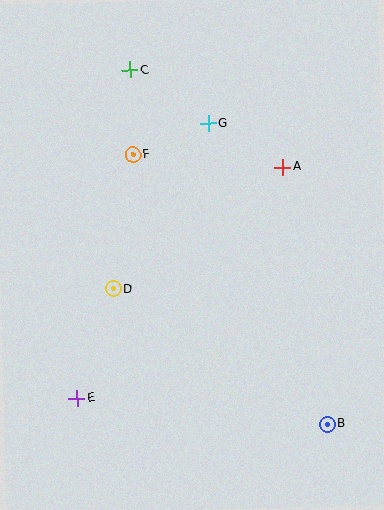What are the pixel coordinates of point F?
Point F is at (133, 155).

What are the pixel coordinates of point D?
Point D is at (113, 289).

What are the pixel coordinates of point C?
Point C is at (130, 70).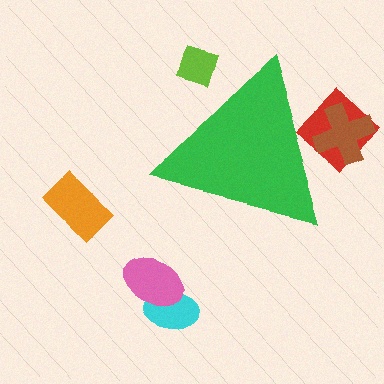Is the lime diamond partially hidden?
Yes, the lime diamond is partially hidden behind the green triangle.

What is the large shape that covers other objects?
A green triangle.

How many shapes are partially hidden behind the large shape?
3 shapes are partially hidden.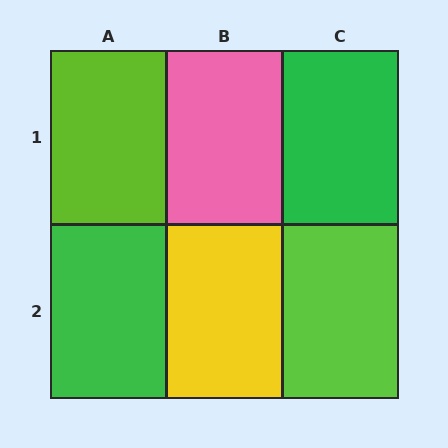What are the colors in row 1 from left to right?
Lime, pink, green.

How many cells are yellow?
1 cell is yellow.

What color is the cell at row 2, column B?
Yellow.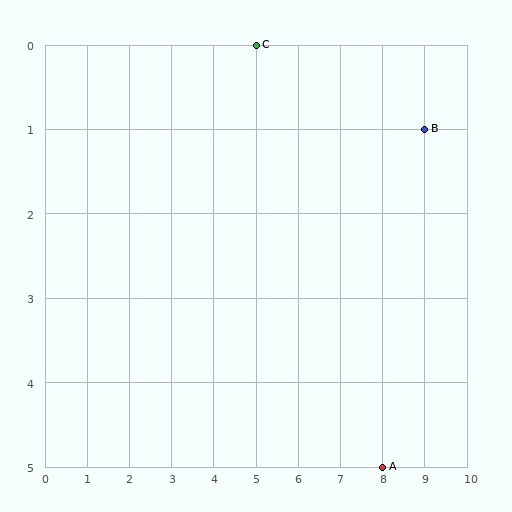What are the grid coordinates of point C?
Point C is at grid coordinates (5, 0).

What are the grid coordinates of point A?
Point A is at grid coordinates (8, 5).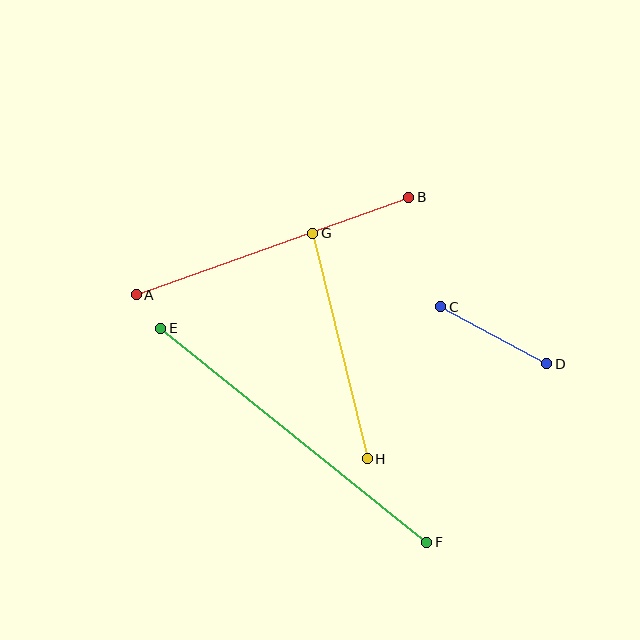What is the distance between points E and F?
The distance is approximately 341 pixels.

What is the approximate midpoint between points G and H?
The midpoint is at approximately (340, 346) pixels.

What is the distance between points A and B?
The distance is approximately 289 pixels.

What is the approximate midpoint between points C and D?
The midpoint is at approximately (494, 335) pixels.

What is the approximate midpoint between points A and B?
The midpoint is at approximately (273, 246) pixels.